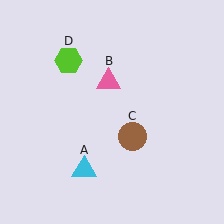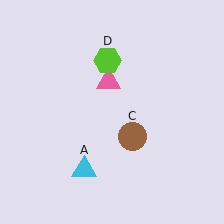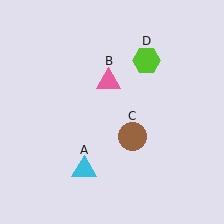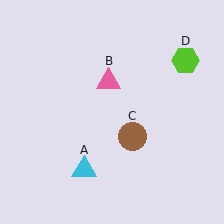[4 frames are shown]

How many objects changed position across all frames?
1 object changed position: lime hexagon (object D).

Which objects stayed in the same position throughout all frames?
Cyan triangle (object A) and pink triangle (object B) and brown circle (object C) remained stationary.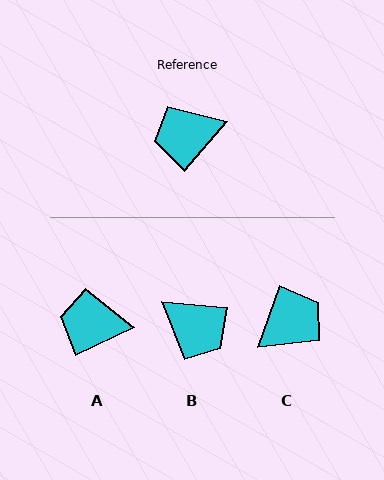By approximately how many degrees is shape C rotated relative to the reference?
Approximately 159 degrees clockwise.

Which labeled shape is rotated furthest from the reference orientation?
C, about 159 degrees away.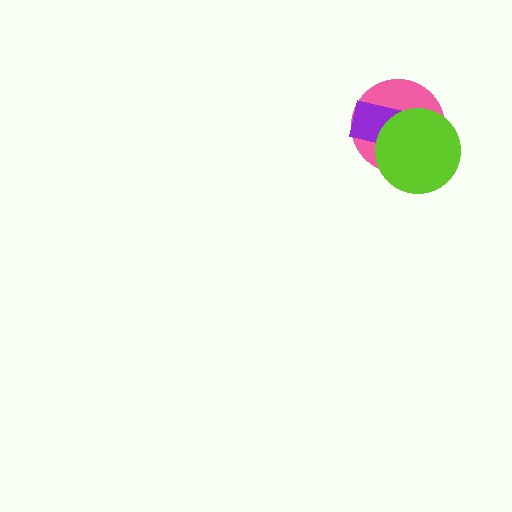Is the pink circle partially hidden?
Yes, it is partially covered by another shape.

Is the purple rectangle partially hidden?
Yes, it is partially covered by another shape.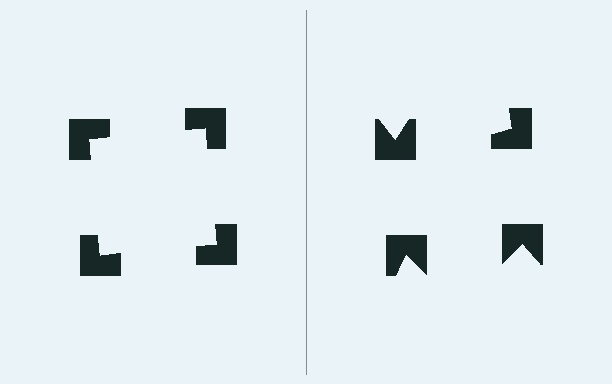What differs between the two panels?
The notched squares are positioned identically on both sides; only the wedge orientations differ. On the left they align to a square; on the right they are misaligned.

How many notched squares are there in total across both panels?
8 — 4 on each side.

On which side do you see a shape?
An illusory square appears on the left side. On the right side the wedge cuts are rotated, so no coherent shape forms.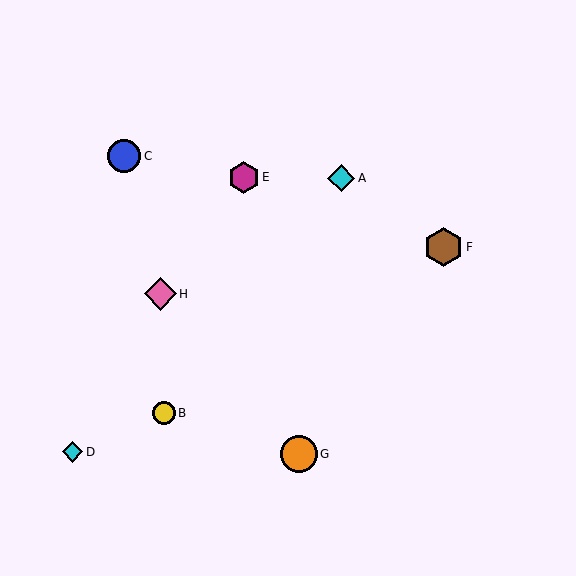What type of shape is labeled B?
Shape B is a yellow circle.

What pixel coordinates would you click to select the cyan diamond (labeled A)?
Click at (341, 178) to select the cyan diamond A.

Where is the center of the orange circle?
The center of the orange circle is at (299, 454).